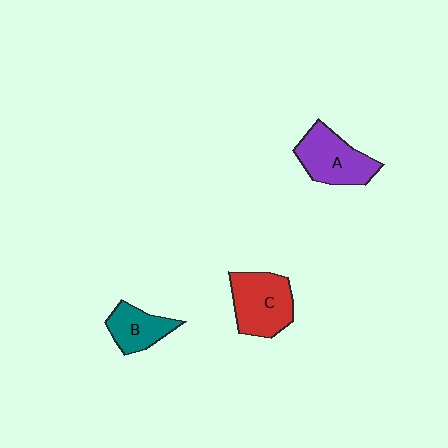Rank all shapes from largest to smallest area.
From largest to smallest: C (red), A (purple), B (teal).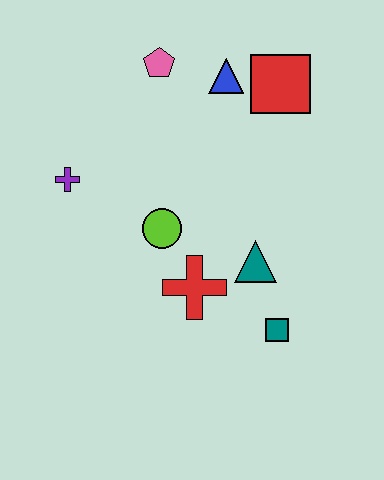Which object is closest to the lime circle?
The red cross is closest to the lime circle.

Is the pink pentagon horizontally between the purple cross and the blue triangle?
Yes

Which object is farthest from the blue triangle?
The teal square is farthest from the blue triangle.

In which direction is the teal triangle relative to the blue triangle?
The teal triangle is below the blue triangle.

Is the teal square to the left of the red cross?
No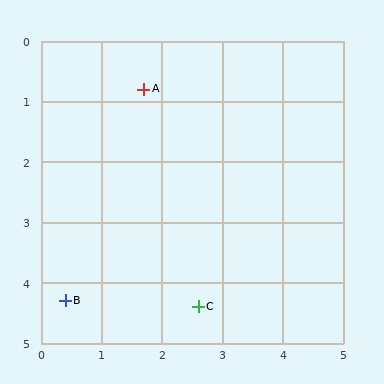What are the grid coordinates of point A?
Point A is at approximately (1.7, 0.8).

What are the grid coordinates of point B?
Point B is at approximately (0.4, 4.3).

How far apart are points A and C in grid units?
Points A and C are about 3.7 grid units apart.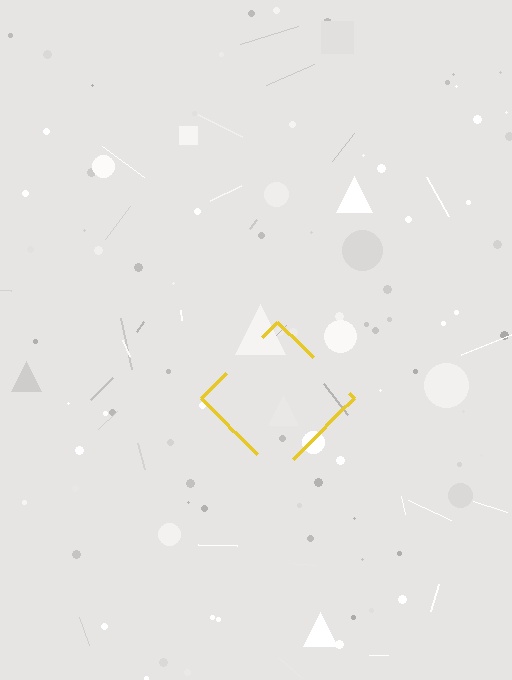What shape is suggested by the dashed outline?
The dashed outline suggests a diamond.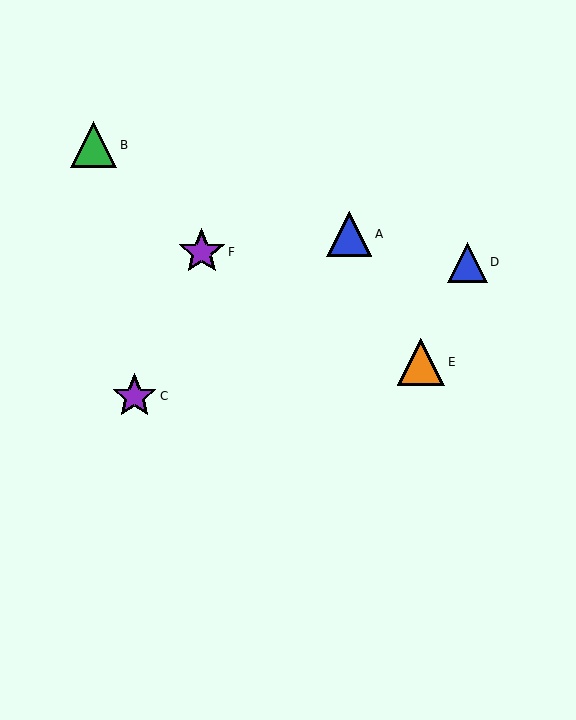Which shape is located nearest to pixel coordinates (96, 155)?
The green triangle (labeled B) at (94, 145) is nearest to that location.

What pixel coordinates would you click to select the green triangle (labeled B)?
Click at (94, 145) to select the green triangle B.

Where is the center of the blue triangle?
The center of the blue triangle is at (468, 262).